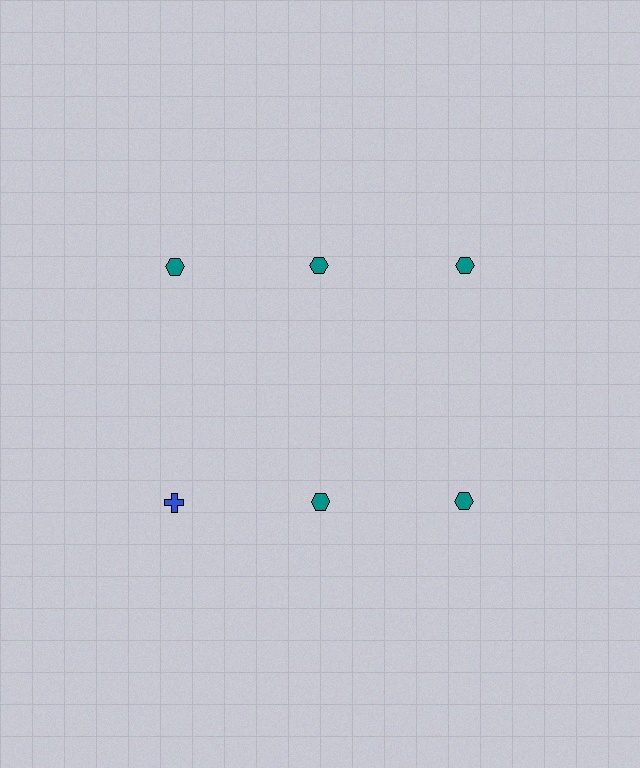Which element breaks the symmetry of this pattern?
The blue cross in the second row, leftmost column breaks the symmetry. All other shapes are teal hexagons.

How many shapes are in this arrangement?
There are 6 shapes arranged in a grid pattern.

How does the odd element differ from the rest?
It differs in both color (blue instead of teal) and shape (cross instead of hexagon).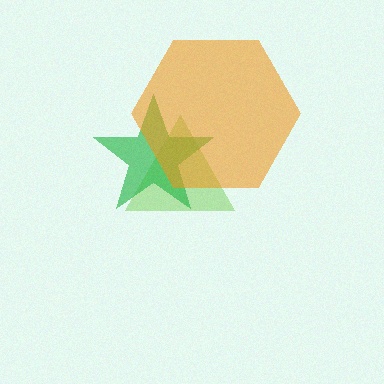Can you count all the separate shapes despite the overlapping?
Yes, there are 3 separate shapes.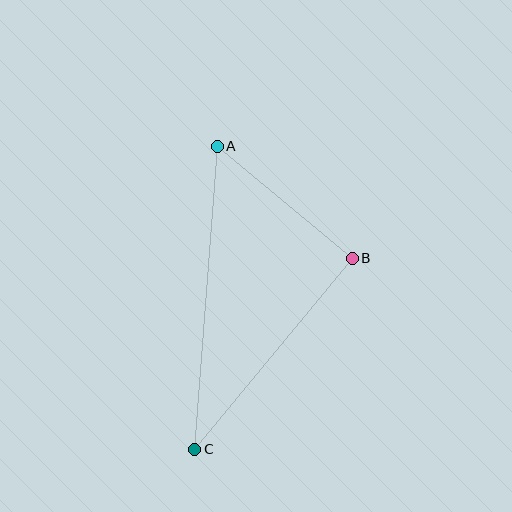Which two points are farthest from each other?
Points A and C are farthest from each other.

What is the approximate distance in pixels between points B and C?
The distance between B and C is approximately 248 pixels.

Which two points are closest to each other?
Points A and B are closest to each other.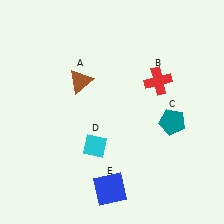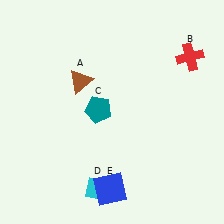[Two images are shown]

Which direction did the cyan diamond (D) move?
The cyan diamond (D) moved down.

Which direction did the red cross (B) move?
The red cross (B) moved right.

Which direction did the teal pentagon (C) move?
The teal pentagon (C) moved left.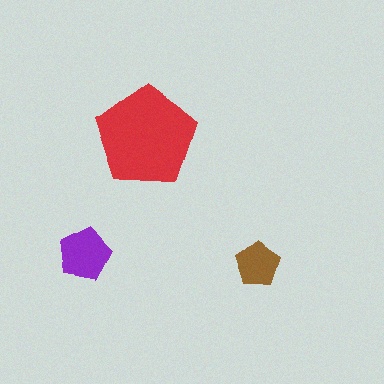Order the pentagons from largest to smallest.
the red one, the purple one, the brown one.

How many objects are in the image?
There are 3 objects in the image.